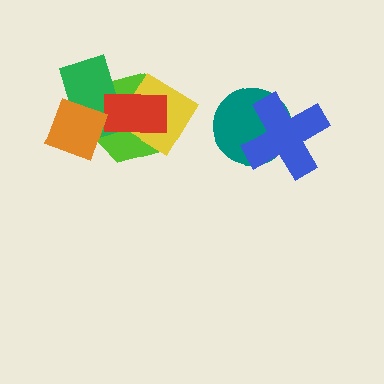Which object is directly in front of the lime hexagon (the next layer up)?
The green rectangle is directly in front of the lime hexagon.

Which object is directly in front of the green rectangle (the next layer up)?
The yellow diamond is directly in front of the green rectangle.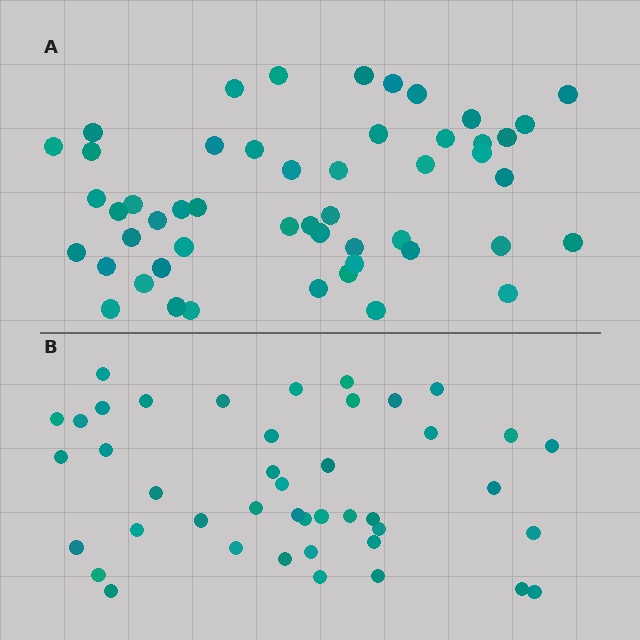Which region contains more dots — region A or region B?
Region A (the top region) has more dots.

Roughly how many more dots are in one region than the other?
Region A has roughly 8 or so more dots than region B.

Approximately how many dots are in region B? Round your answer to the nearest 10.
About 40 dots. (The exact count is 43, which rounds to 40.)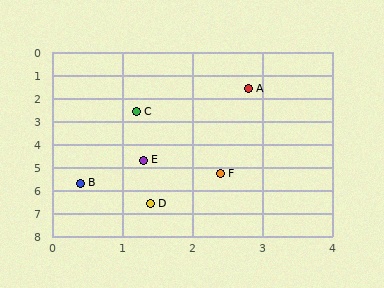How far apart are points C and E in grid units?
Points C and E are about 2.1 grid units apart.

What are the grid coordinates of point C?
Point C is at approximately (1.2, 2.6).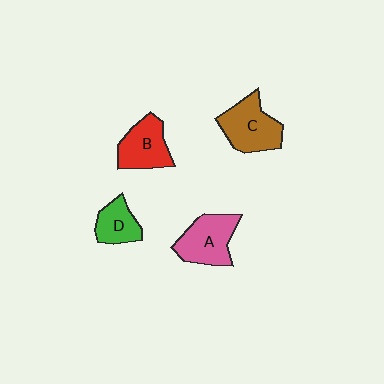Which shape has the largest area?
Shape C (brown).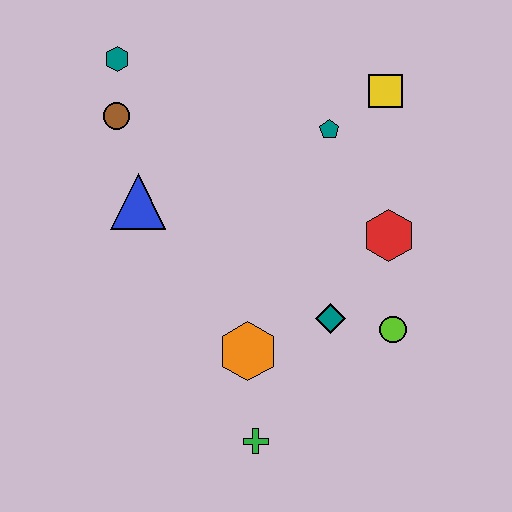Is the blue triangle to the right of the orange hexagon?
No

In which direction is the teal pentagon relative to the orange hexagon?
The teal pentagon is above the orange hexagon.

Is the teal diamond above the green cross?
Yes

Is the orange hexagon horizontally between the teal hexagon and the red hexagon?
Yes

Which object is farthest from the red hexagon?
The teal hexagon is farthest from the red hexagon.